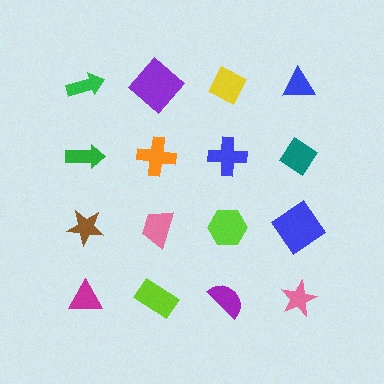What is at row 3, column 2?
A pink trapezoid.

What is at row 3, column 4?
A blue diamond.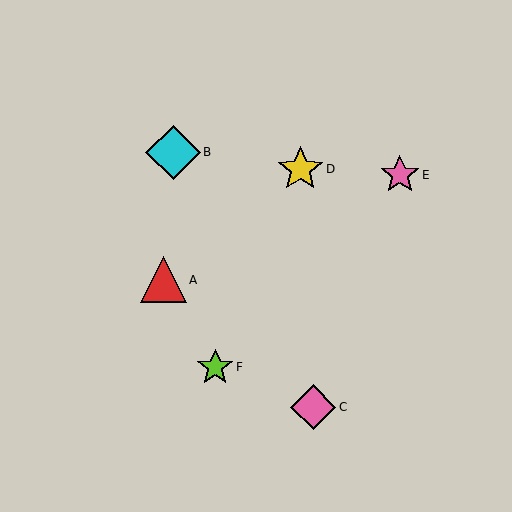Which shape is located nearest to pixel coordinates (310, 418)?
The pink diamond (labeled C) at (313, 407) is nearest to that location.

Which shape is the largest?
The cyan diamond (labeled B) is the largest.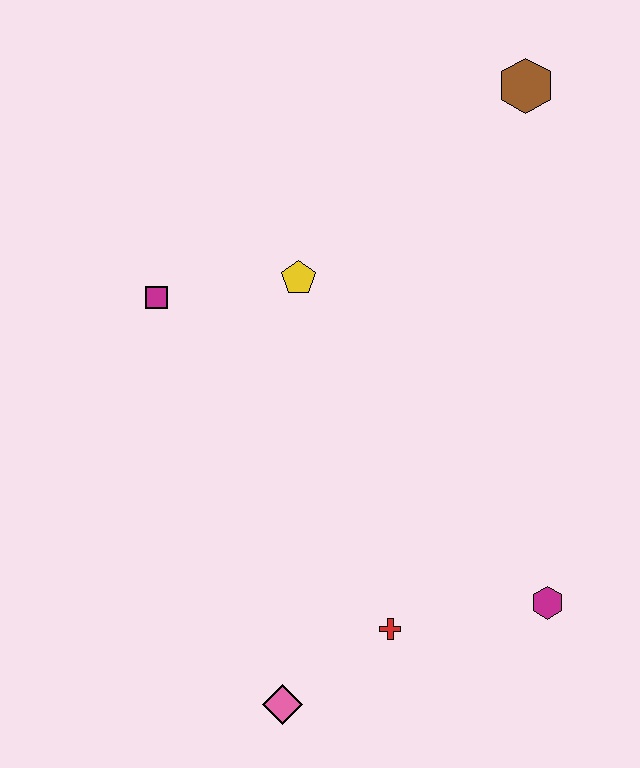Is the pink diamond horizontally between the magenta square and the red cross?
Yes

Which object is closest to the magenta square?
The yellow pentagon is closest to the magenta square.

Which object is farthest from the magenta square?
The magenta hexagon is farthest from the magenta square.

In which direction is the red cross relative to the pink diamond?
The red cross is to the right of the pink diamond.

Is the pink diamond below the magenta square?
Yes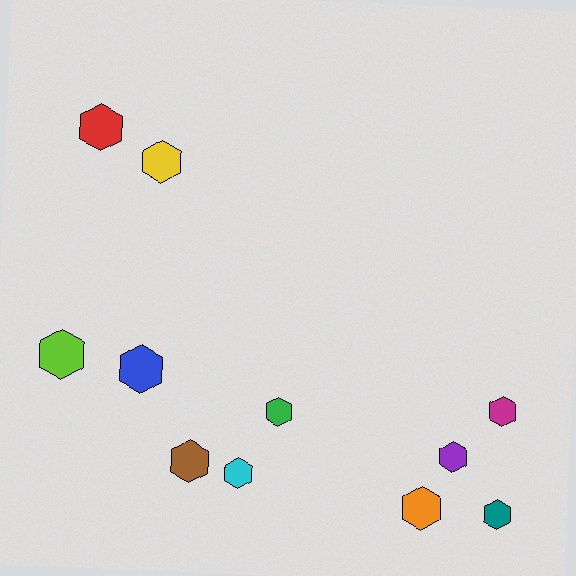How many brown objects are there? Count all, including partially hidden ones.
There is 1 brown object.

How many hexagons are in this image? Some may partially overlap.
There are 11 hexagons.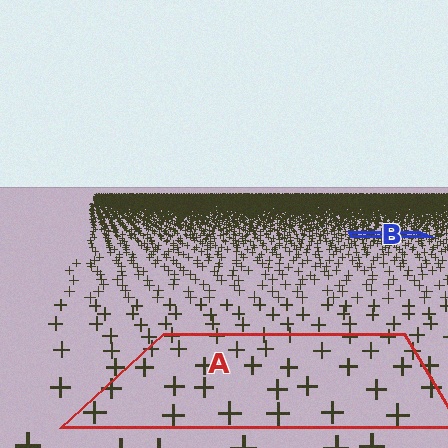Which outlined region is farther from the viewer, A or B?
Region B is farther from the viewer — the texture elements inside it appear smaller and more densely packed.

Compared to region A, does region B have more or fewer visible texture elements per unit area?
Region B has more texture elements per unit area — they are packed more densely because it is farther away.